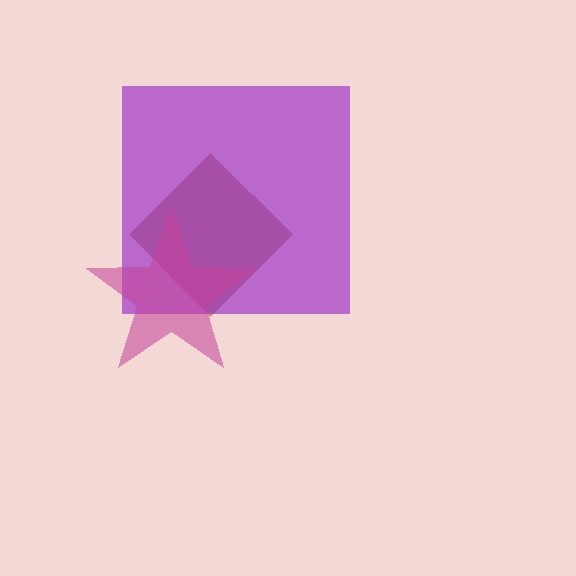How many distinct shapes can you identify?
There are 3 distinct shapes: a brown diamond, a purple square, a magenta star.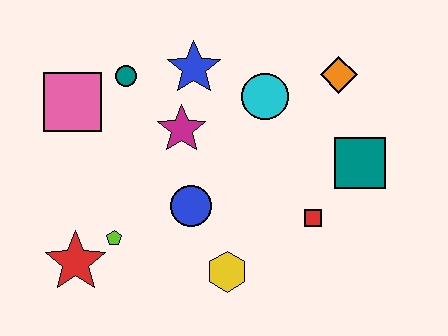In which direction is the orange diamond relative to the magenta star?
The orange diamond is to the right of the magenta star.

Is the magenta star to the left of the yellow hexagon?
Yes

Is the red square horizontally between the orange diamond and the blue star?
Yes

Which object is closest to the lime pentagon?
The red star is closest to the lime pentagon.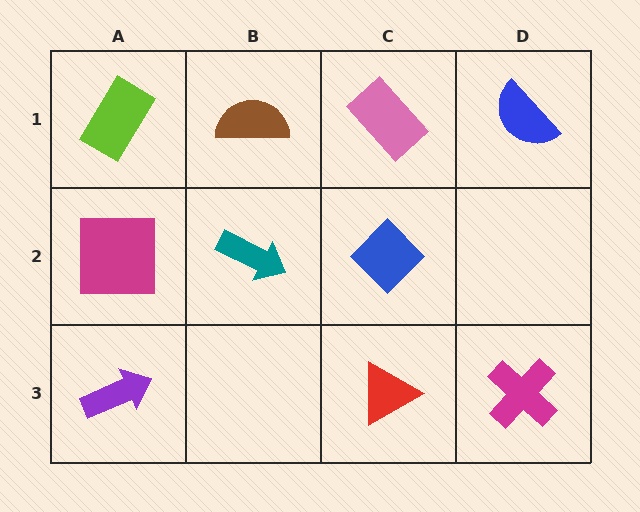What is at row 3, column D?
A magenta cross.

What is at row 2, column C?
A blue diamond.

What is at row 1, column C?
A pink rectangle.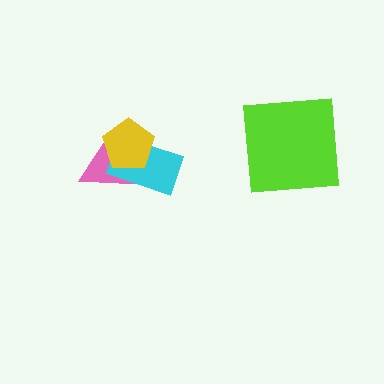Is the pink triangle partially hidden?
Yes, it is partially covered by another shape.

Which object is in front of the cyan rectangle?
The yellow pentagon is in front of the cyan rectangle.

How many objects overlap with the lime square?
0 objects overlap with the lime square.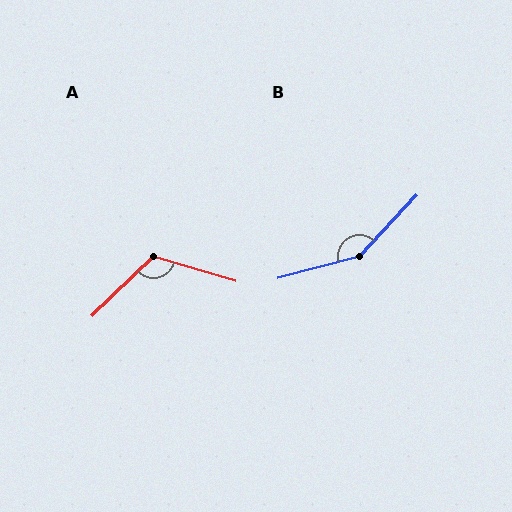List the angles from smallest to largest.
A (119°), B (148°).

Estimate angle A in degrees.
Approximately 119 degrees.